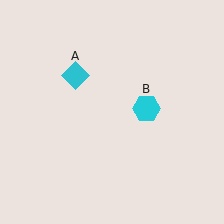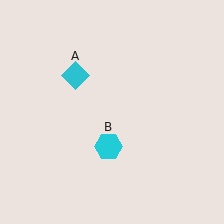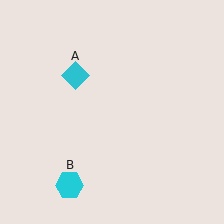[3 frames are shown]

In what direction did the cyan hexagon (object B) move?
The cyan hexagon (object B) moved down and to the left.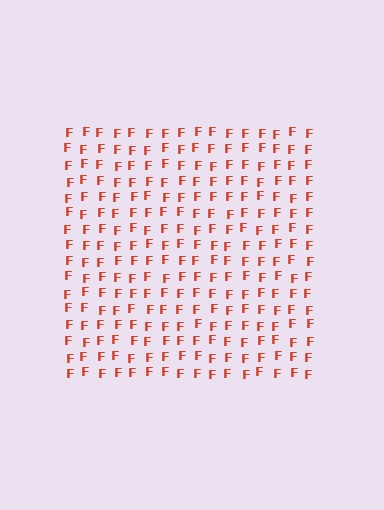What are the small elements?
The small elements are letter F's.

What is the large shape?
The large shape is a square.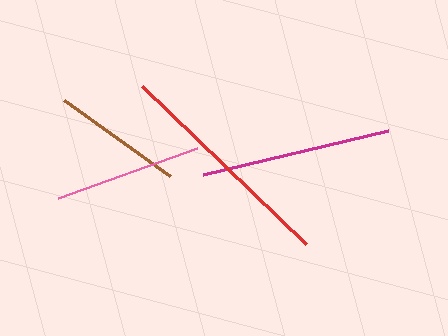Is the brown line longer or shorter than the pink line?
The pink line is longer than the brown line.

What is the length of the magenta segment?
The magenta segment is approximately 190 pixels long.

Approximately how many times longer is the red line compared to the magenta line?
The red line is approximately 1.2 times the length of the magenta line.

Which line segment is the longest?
The red line is the longest at approximately 228 pixels.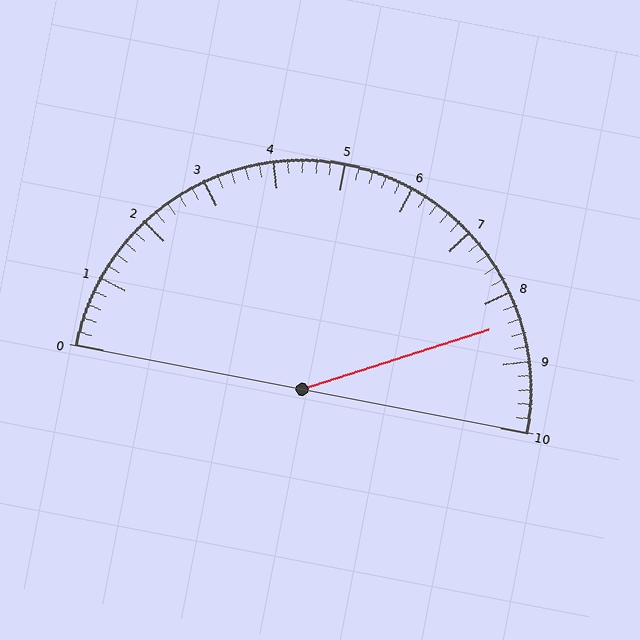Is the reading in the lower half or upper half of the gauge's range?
The reading is in the upper half of the range (0 to 10).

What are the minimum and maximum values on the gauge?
The gauge ranges from 0 to 10.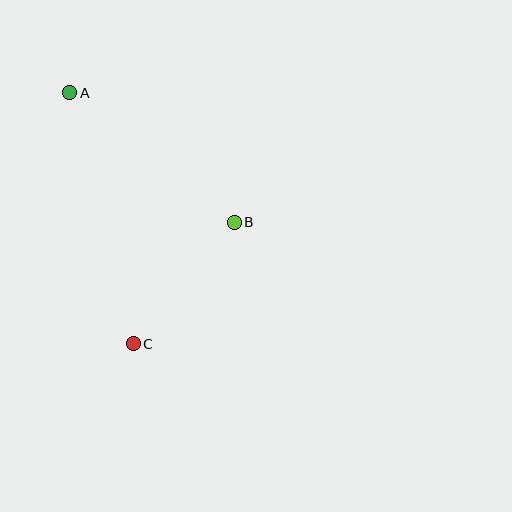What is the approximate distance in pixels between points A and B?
The distance between A and B is approximately 209 pixels.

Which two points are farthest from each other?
Points A and C are farthest from each other.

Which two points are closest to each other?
Points B and C are closest to each other.